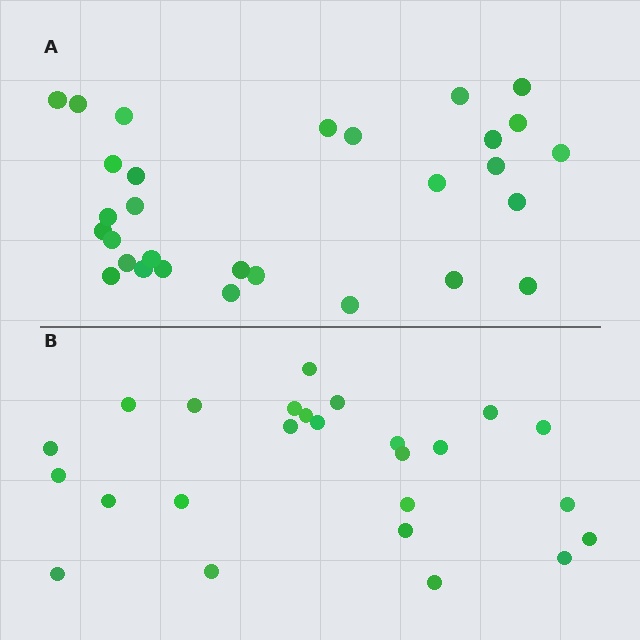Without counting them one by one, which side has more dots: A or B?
Region A (the top region) has more dots.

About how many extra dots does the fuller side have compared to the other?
Region A has about 5 more dots than region B.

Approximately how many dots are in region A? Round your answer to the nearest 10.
About 30 dots.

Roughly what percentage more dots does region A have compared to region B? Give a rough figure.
About 20% more.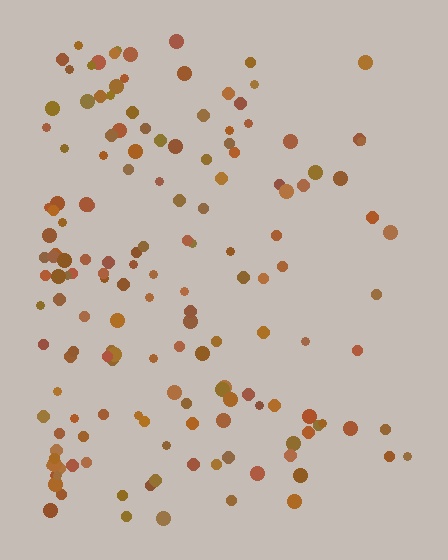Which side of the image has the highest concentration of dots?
The left.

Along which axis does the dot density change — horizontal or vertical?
Horizontal.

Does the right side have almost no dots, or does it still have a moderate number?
Still a moderate number, just noticeably fewer than the left.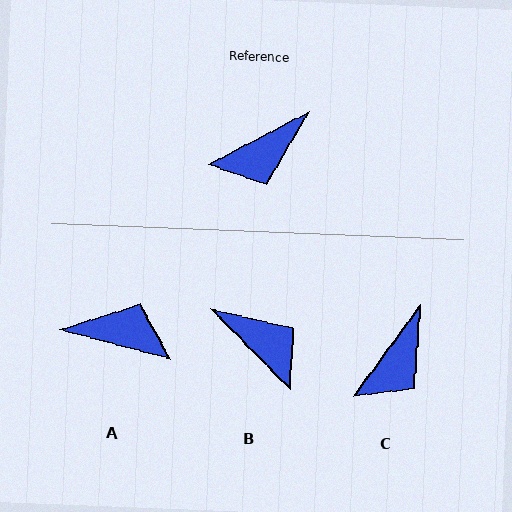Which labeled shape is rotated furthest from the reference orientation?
A, about 138 degrees away.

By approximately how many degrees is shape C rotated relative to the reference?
Approximately 26 degrees counter-clockwise.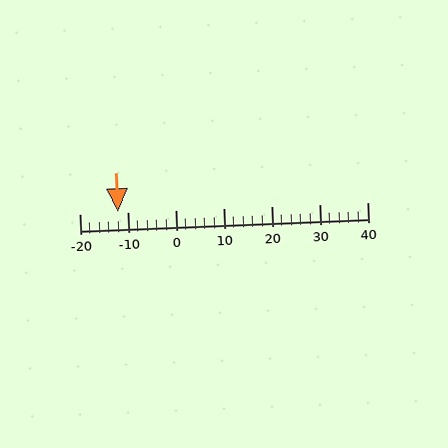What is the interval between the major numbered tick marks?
The major tick marks are spaced 10 units apart.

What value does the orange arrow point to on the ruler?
The orange arrow points to approximately -12.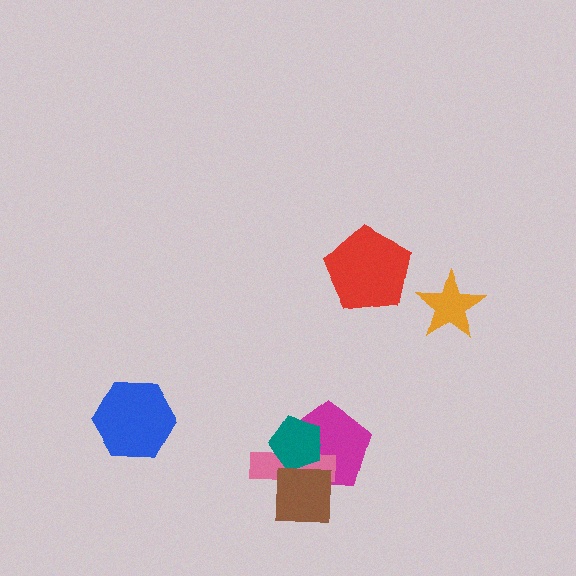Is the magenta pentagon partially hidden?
Yes, it is partially covered by another shape.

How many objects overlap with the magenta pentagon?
3 objects overlap with the magenta pentagon.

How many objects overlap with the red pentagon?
0 objects overlap with the red pentagon.